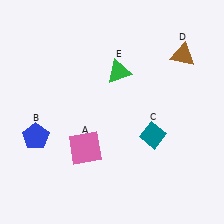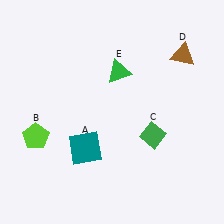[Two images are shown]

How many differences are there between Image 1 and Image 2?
There are 3 differences between the two images.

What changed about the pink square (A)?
In Image 1, A is pink. In Image 2, it changed to teal.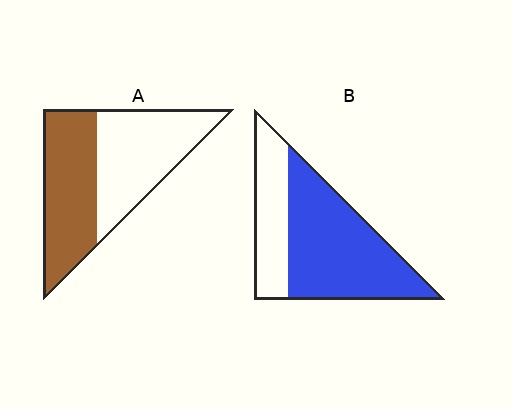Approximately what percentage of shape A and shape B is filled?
A is approximately 50% and B is approximately 70%.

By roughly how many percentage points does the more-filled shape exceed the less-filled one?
By roughly 20 percentage points (B over A).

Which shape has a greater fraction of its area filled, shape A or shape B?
Shape B.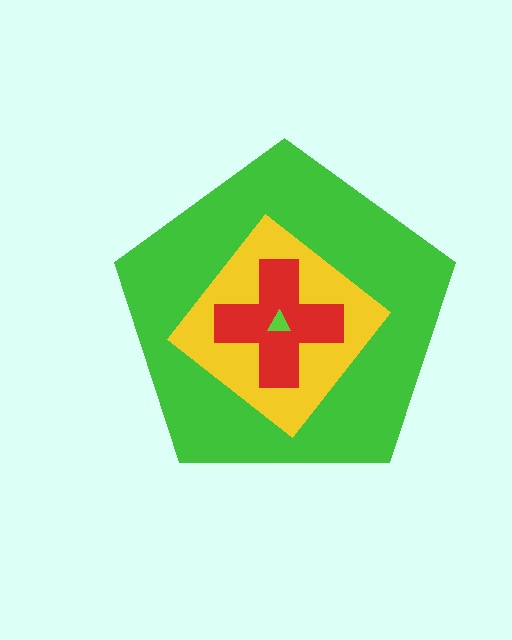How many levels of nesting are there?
4.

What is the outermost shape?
The green pentagon.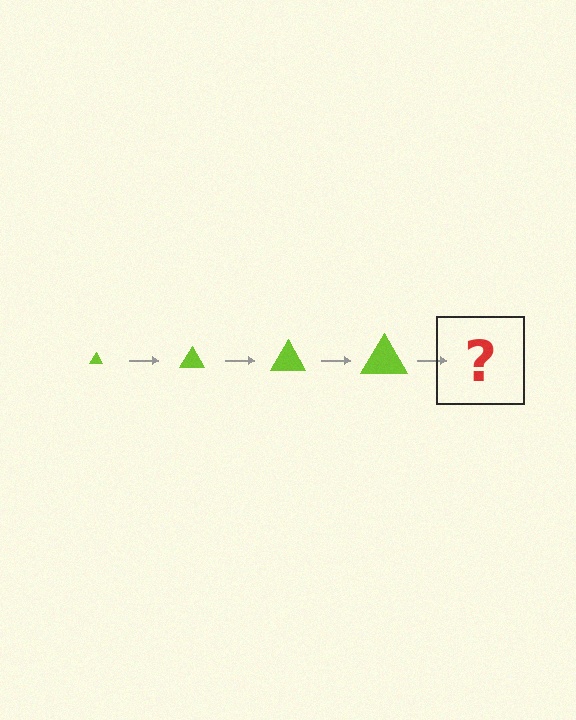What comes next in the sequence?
The next element should be a lime triangle, larger than the previous one.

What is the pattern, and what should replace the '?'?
The pattern is that the triangle gets progressively larger each step. The '?' should be a lime triangle, larger than the previous one.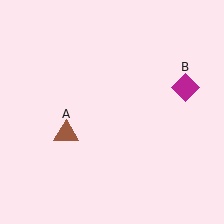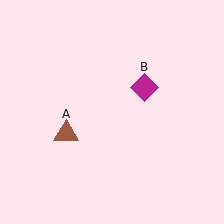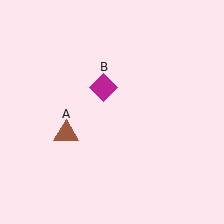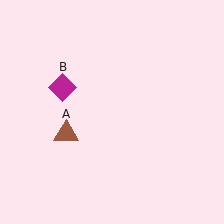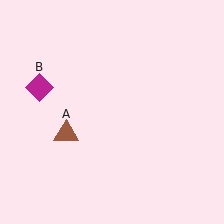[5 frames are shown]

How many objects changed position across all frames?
1 object changed position: magenta diamond (object B).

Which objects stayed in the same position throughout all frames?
Brown triangle (object A) remained stationary.